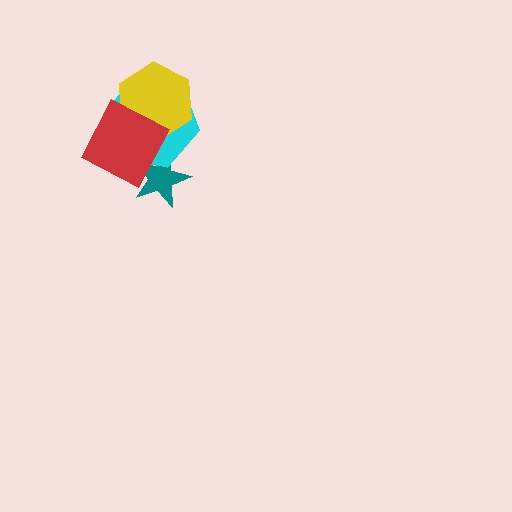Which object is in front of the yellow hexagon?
The red diamond is in front of the yellow hexagon.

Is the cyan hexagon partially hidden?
Yes, it is partially covered by another shape.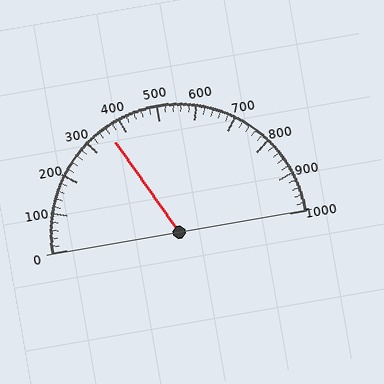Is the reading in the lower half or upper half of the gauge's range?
The reading is in the lower half of the range (0 to 1000).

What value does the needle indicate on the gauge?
The needle indicates approximately 360.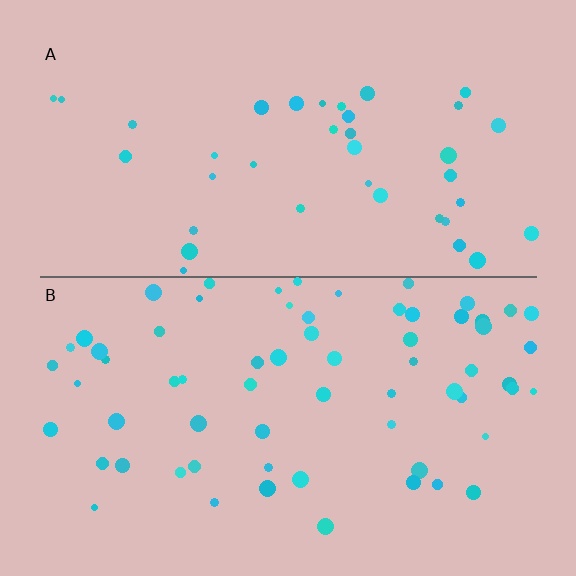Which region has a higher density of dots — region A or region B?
B (the bottom).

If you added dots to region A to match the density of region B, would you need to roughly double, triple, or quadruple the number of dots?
Approximately double.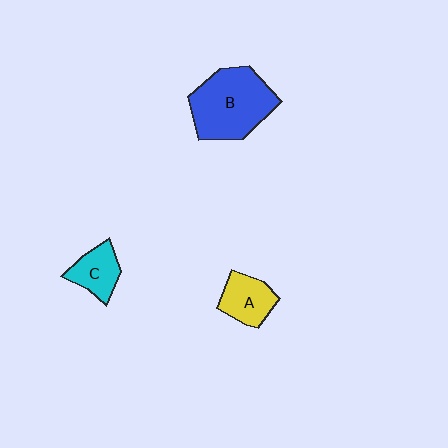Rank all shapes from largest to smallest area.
From largest to smallest: B (blue), A (yellow), C (cyan).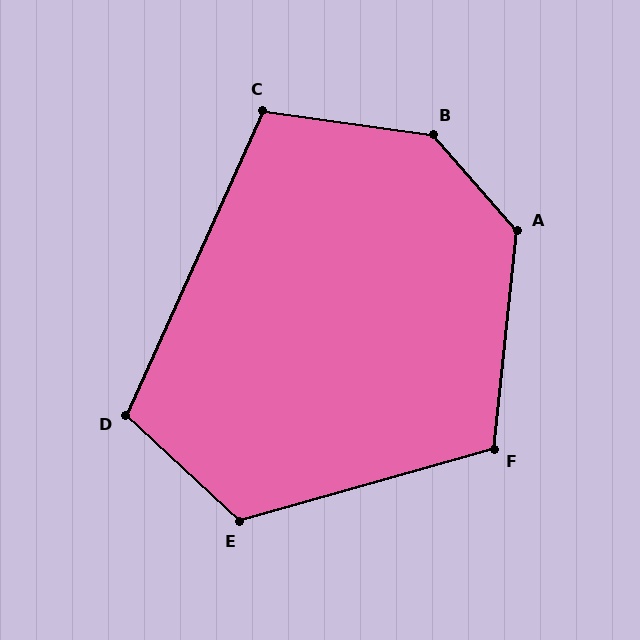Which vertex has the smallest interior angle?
C, at approximately 106 degrees.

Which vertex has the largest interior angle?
B, at approximately 140 degrees.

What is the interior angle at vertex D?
Approximately 109 degrees (obtuse).